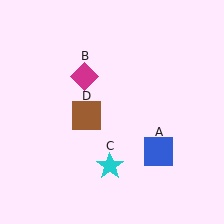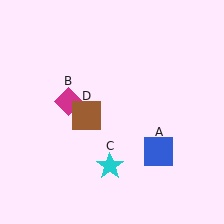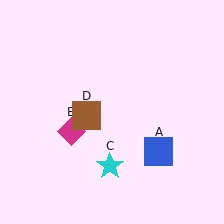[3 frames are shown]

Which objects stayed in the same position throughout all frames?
Blue square (object A) and cyan star (object C) and brown square (object D) remained stationary.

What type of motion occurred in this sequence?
The magenta diamond (object B) rotated counterclockwise around the center of the scene.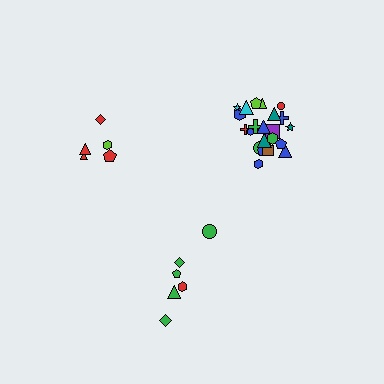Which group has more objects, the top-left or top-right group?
The top-right group.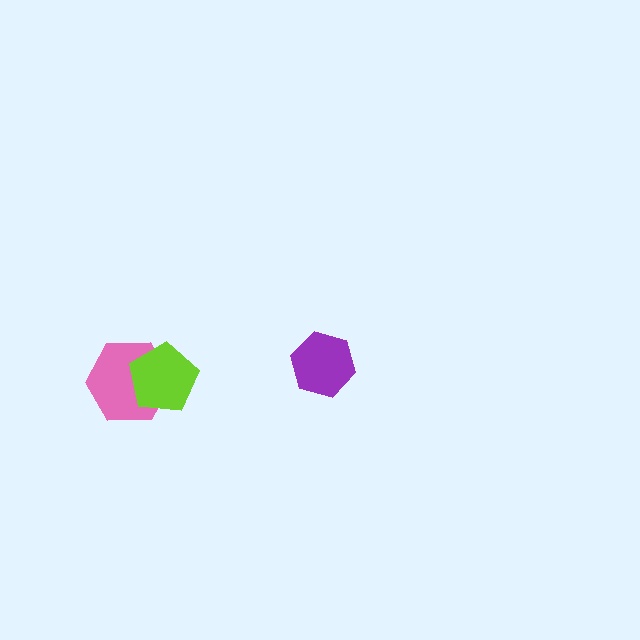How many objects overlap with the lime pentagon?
1 object overlaps with the lime pentagon.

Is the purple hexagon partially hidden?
No, no other shape covers it.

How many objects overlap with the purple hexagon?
0 objects overlap with the purple hexagon.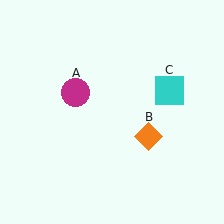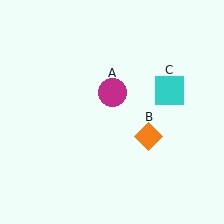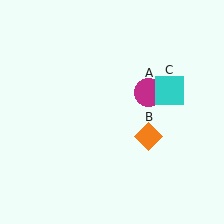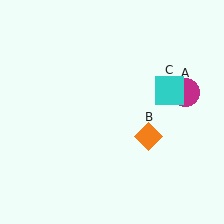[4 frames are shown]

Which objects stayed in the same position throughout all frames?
Orange diamond (object B) and cyan square (object C) remained stationary.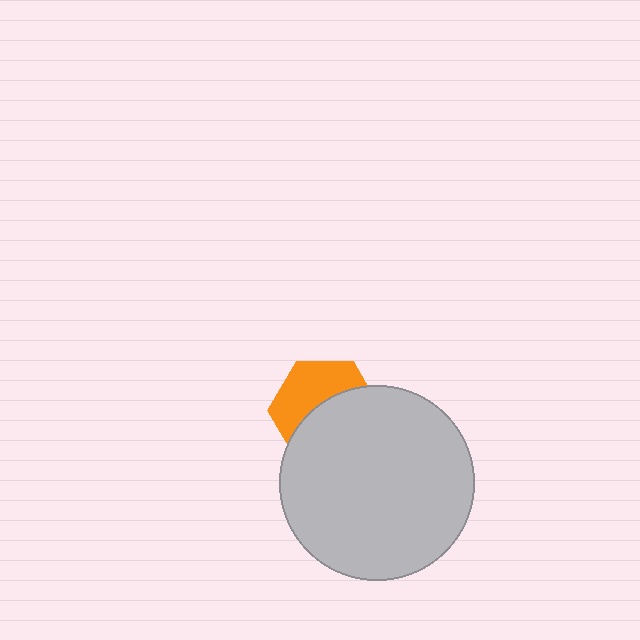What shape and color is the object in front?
The object in front is a light gray circle.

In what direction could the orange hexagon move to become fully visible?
The orange hexagon could move up. That would shift it out from behind the light gray circle entirely.